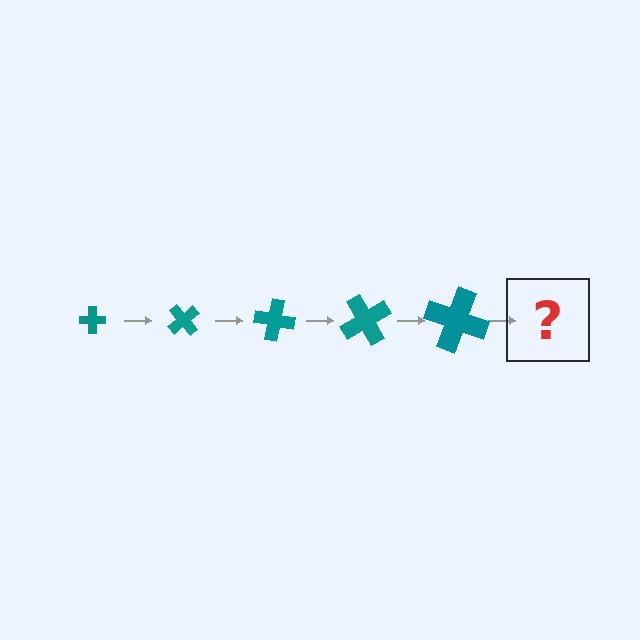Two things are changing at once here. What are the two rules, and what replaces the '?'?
The two rules are that the cross grows larger each step and it rotates 50 degrees each step. The '?' should be a cross, larger than the previous one and rotated 250 degrees from the start.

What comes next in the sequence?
The next element should be a cross, larger than the previous one and rotated 250 degrees from the start.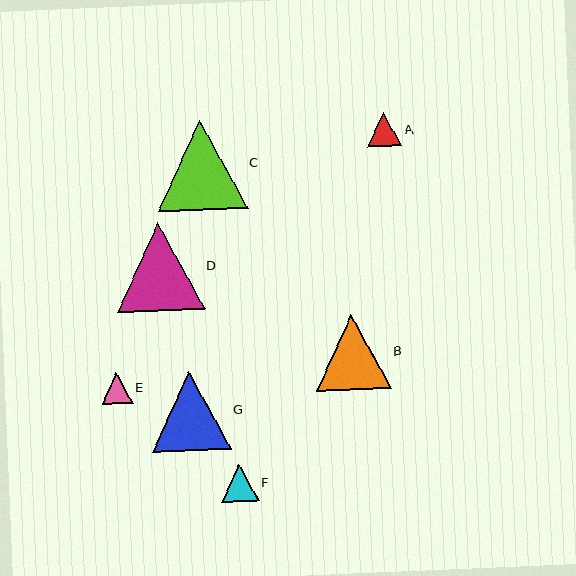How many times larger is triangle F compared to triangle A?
Triangle F is approximately 1.1 times the size of triangle A.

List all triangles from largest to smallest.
From largest to smallest: C, D, G, B, F, A, E.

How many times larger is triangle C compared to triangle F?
Triangle C is approximately 2.4 times the size of triangle F.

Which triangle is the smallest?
Triangle E is the smallest with a size of approximately 31 pixels.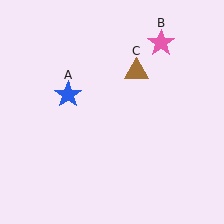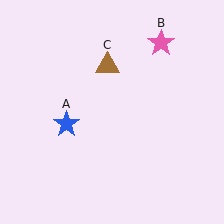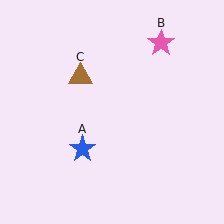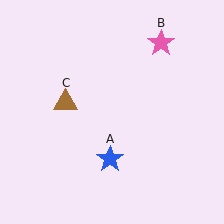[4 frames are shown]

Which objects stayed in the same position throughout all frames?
Pink star (object B) remained stationary.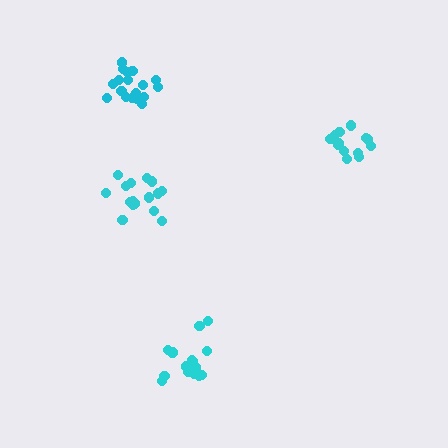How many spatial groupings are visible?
There are 4 spatial groupings.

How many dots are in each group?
Group 1: 15 dots, Group 2: 16 dots, Group 3: 14 dots, Group 4: 18 dots (63 total).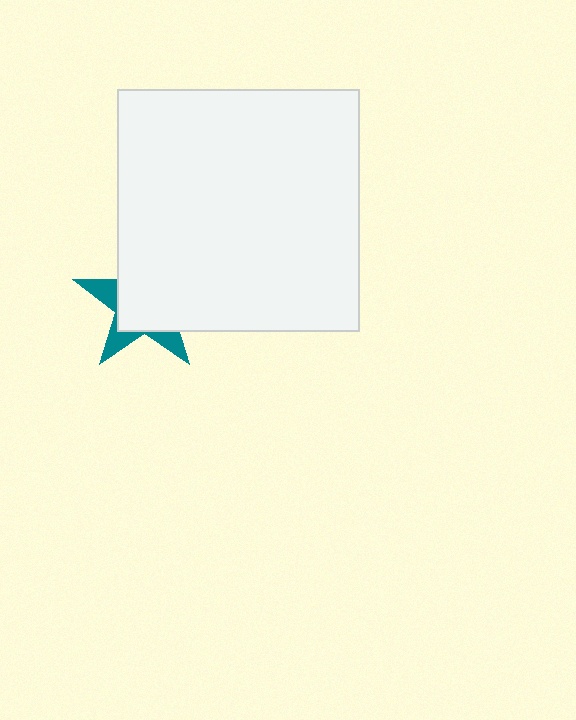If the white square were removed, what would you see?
You would see the complete teal star.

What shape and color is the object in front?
The object in front is a white square.